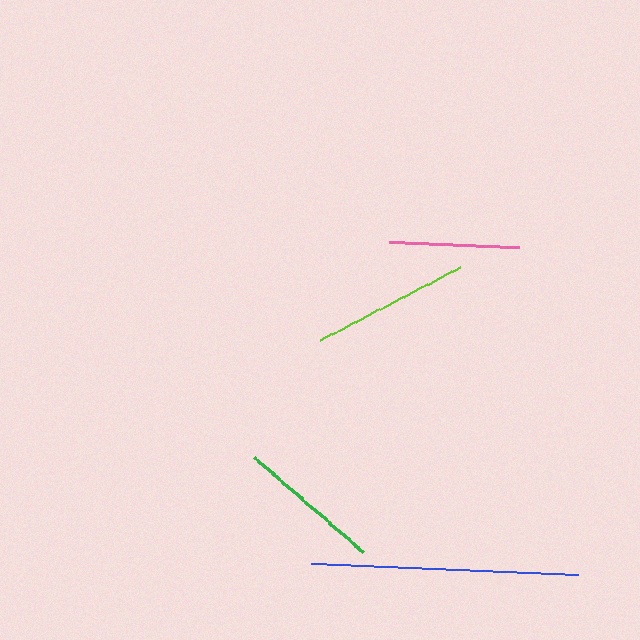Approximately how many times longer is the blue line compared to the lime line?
The blue line is approximately 1.7 times the length of the lime line.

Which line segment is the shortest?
The pink line is the shortest at approximately 129 pixels.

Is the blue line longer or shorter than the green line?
The blue line is longer than the green line.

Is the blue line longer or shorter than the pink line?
The blue line is longer than the pink line.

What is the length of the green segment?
The green segment is approximately 144 pixels long.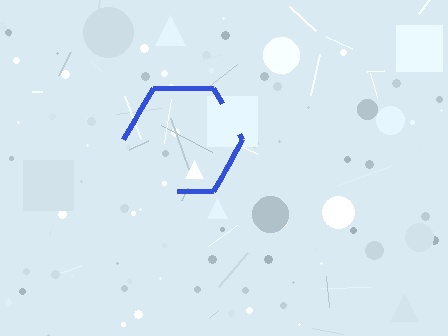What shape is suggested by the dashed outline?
The dashed outline suggests a hexagon.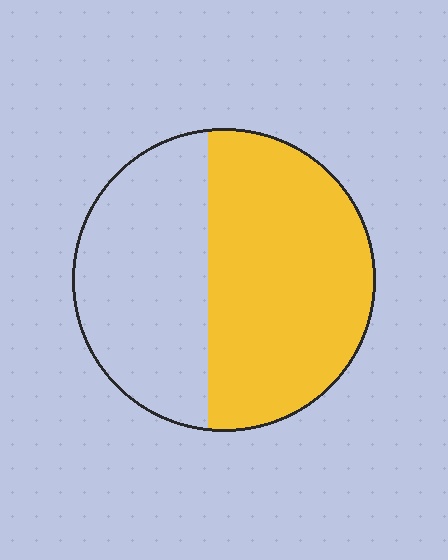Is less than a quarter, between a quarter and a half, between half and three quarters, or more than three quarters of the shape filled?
Between half and three quarters.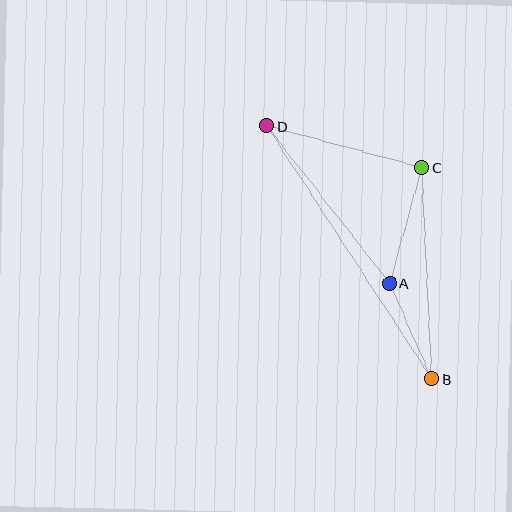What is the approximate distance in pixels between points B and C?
The distance between B and C is approximately 211 pixels.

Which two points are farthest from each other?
Points B and D are farthest from each other.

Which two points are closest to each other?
Points A and B are closest to each other.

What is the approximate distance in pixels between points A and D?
The distance between A and D is approximately 200 pixels.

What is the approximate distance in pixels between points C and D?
The distance between C and D is approximately 160 pixels.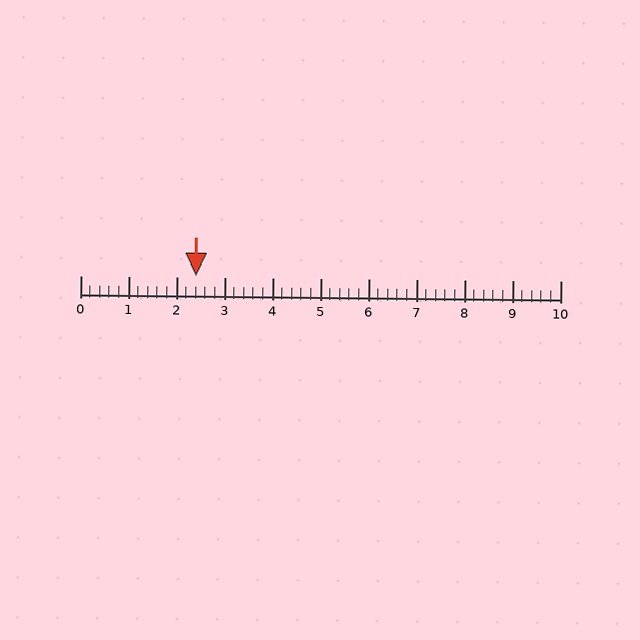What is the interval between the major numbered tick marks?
The major tick marks are spaced 1 units apart.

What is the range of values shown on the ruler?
The ruler shows values from 0 to 10.